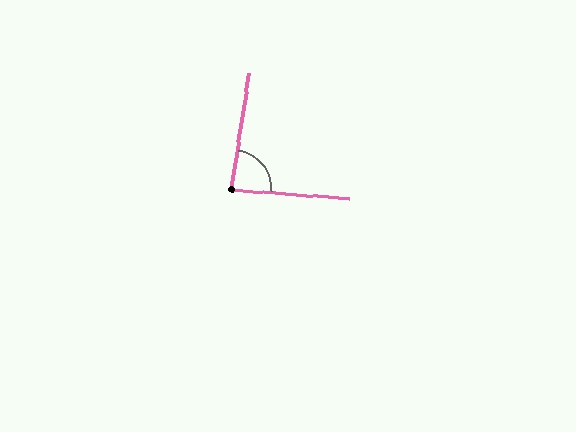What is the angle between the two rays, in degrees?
Approximately 86 degrees.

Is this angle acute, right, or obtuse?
It is approximately a right angle.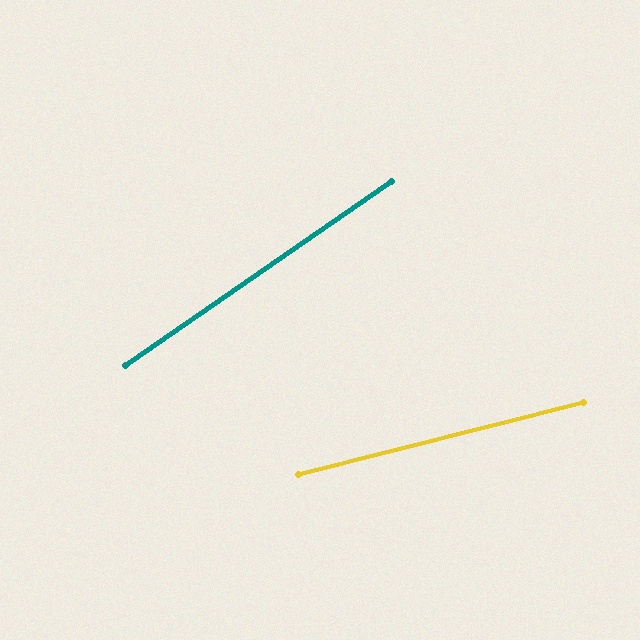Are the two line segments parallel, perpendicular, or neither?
Neither parallel nor perpendicular — they differ by about 20°.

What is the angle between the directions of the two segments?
Approximately 20 degrees.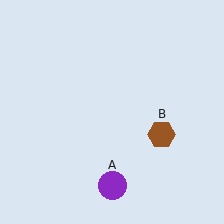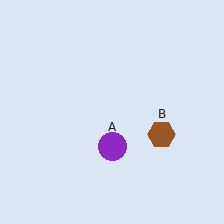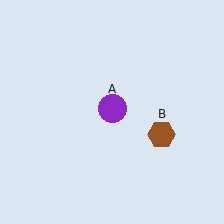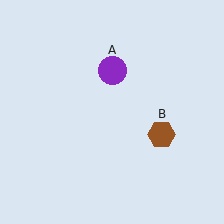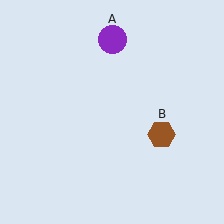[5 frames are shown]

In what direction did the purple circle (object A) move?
The purple circle (object A) moved up.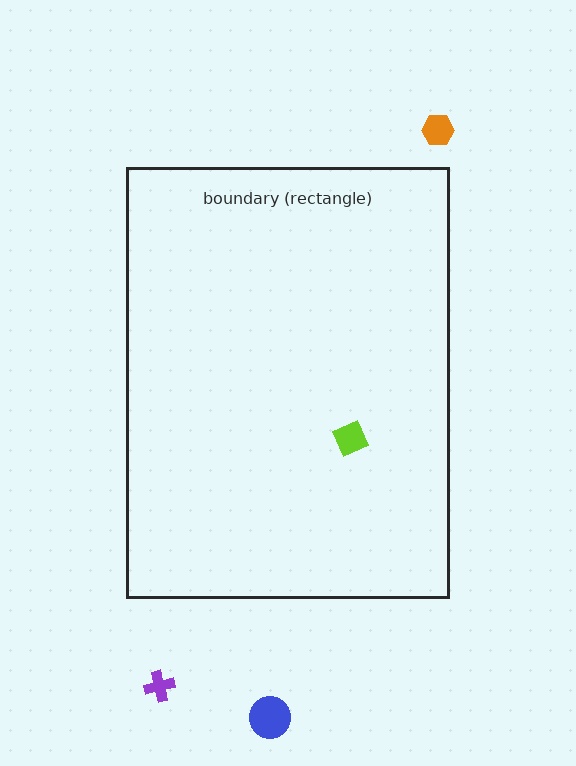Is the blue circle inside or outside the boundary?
Outside.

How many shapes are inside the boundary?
1 inside, 3 outside.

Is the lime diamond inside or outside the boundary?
Inside.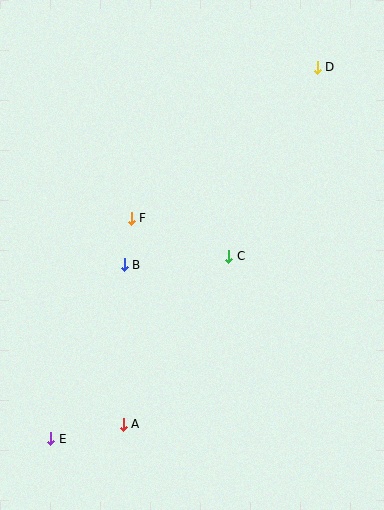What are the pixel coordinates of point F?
Point F is at (131, 218).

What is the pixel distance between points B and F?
The distance between B and F is 47 pixels.